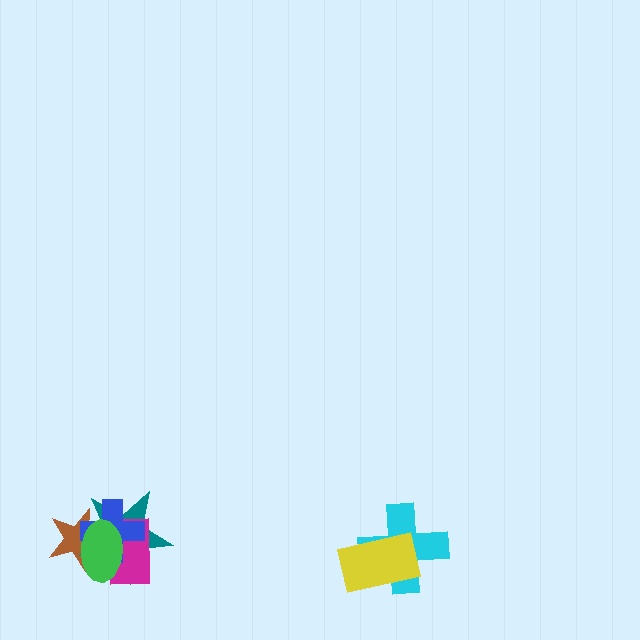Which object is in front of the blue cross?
The green ellipse is in front of the blue cross.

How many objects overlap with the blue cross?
4 objects overlap with the blue cross.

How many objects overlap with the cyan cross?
1 object overlaps with the cyan cross.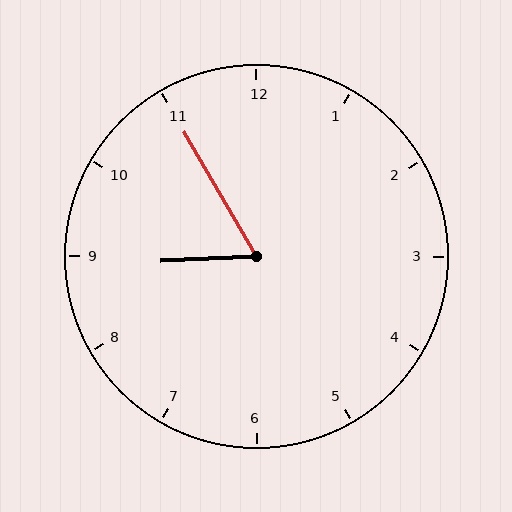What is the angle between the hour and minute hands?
Approximately 62 degrees.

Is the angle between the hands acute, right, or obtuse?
It is acute.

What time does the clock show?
8:55.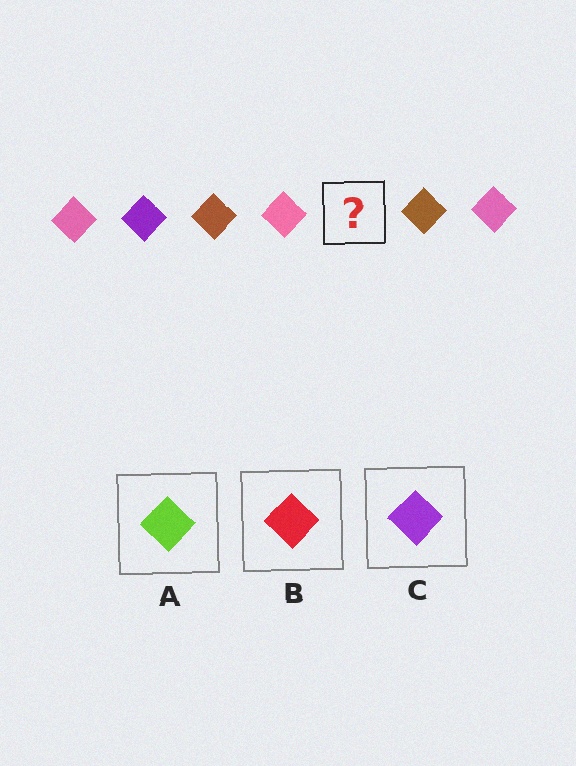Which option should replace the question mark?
Option C.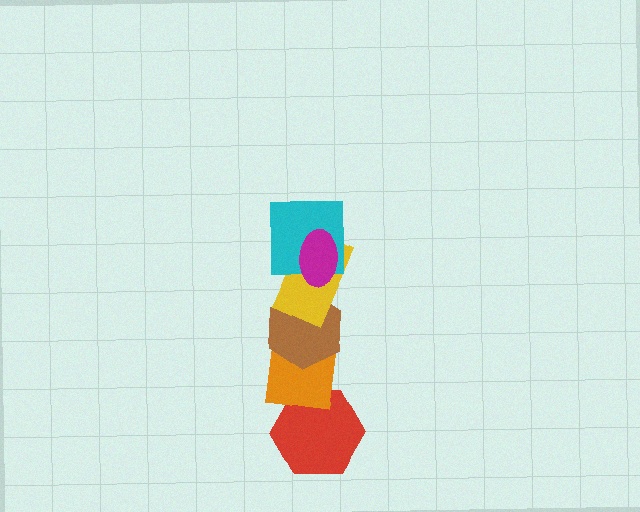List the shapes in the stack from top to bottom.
From top to bottom: the magenta ellipse, the cyan square, the yellow rectangle, the brown hexagon, the orange square, the red hexagon.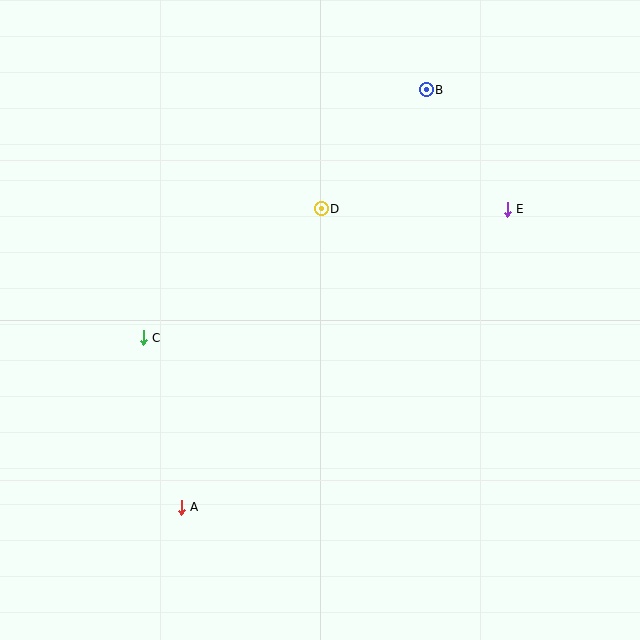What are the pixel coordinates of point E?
Point E is at (507, 209).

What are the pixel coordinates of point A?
Point A is at (181, 507).